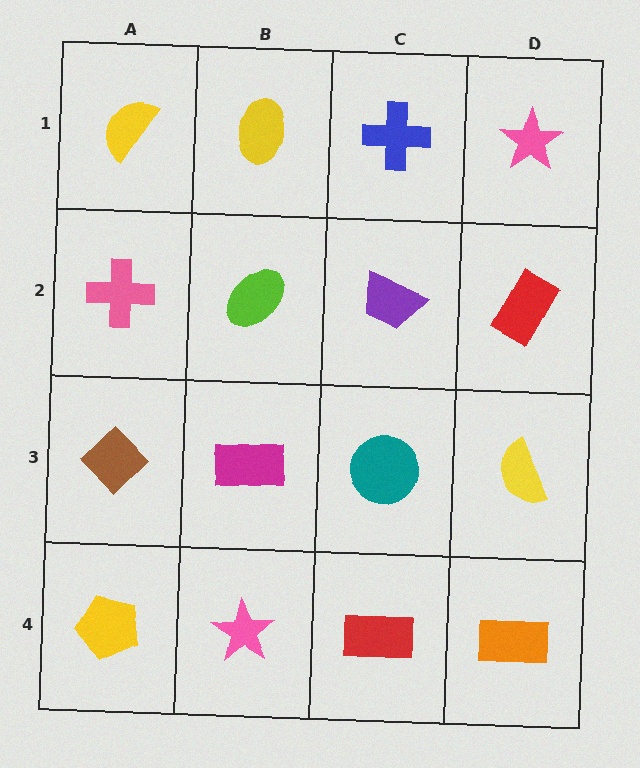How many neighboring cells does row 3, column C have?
4.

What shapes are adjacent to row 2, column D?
A pink star (row 1, column D), a yellow semicircle (row 3, column D), a purple trapezoid (row 2, column C).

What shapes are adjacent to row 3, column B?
A lime ellipse (row 2, column B), a pink star (row 4, column B), a brown diamond (row 3, column A), a teal circle (row 3, column C).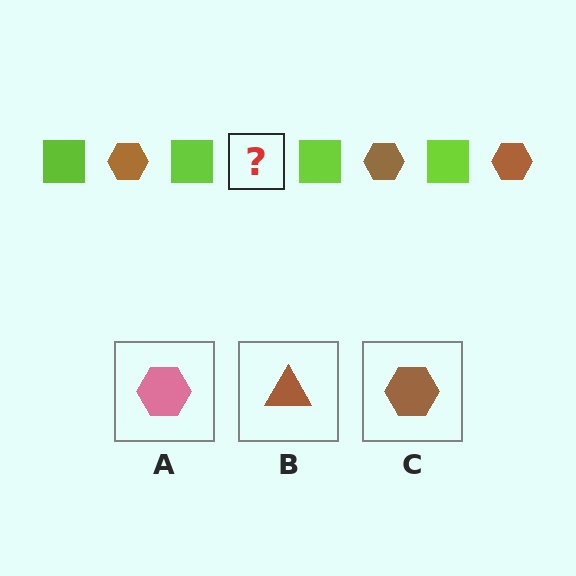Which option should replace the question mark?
Option C.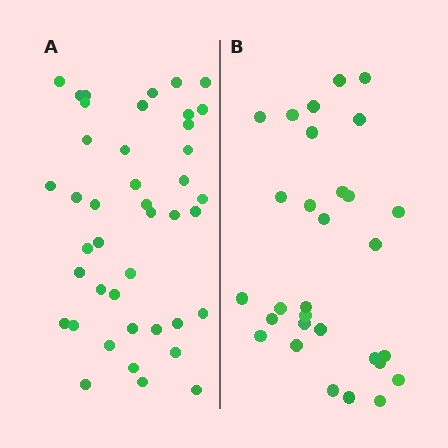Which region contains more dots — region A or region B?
Region A (the left region) has more dots.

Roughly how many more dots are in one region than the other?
Region A has roughly 12 or so more dots than region B.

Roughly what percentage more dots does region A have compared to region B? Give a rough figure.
About 40% more.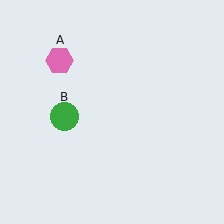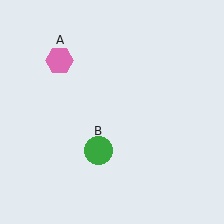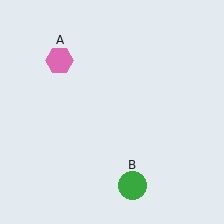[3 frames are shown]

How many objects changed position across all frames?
1 object changed position: green circle (object B).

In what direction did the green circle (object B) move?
The green circle (object B) moved down and to the right.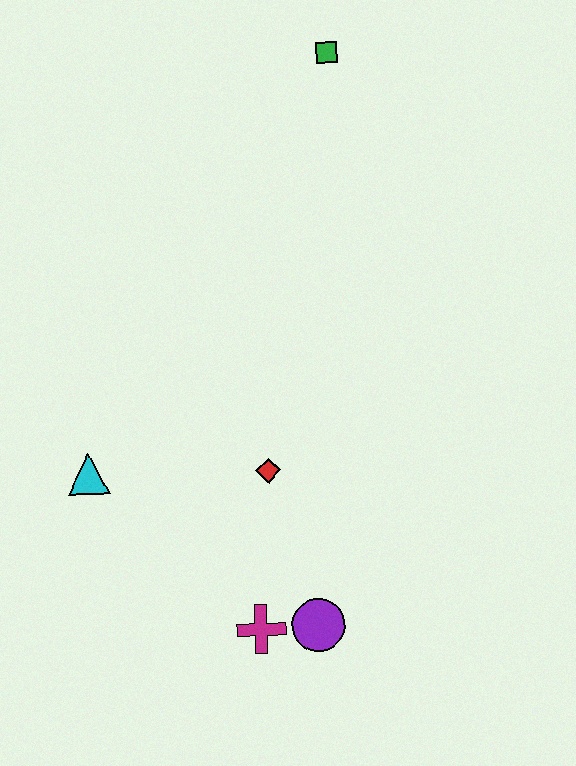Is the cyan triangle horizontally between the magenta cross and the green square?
No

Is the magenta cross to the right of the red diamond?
No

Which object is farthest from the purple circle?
The green square is farthest from the purple circle.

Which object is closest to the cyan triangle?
The red diamond is closest to the cyan triangle.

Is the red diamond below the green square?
Yes